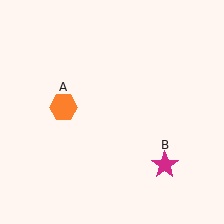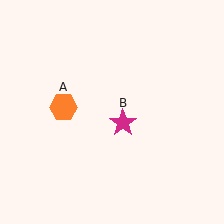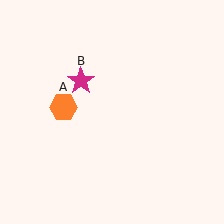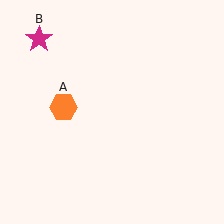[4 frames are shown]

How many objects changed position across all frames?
1 object changed position: magenta star (object B).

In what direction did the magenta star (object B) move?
The magenta star (object B) moved up and to the left.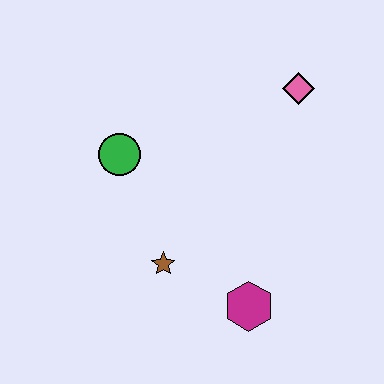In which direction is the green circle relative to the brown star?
The green circle is above the brown star.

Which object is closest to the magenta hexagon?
The brown star is closest to the magenta hexagon.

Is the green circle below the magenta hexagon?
No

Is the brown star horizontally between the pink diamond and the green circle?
Yes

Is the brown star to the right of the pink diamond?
No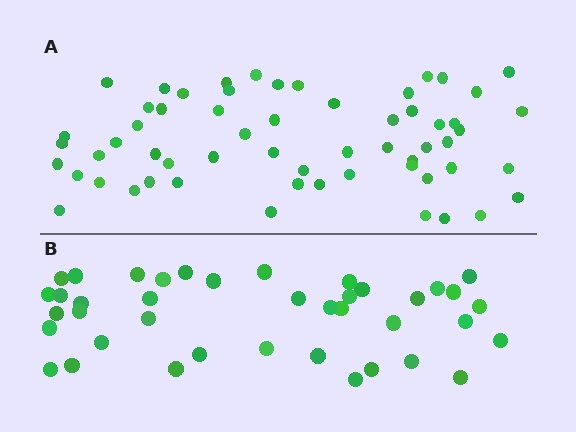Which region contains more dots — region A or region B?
Region A (the top region) has more dots.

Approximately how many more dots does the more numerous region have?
Region A has approximately 20 more dots than region B.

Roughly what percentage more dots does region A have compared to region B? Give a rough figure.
About 50% more.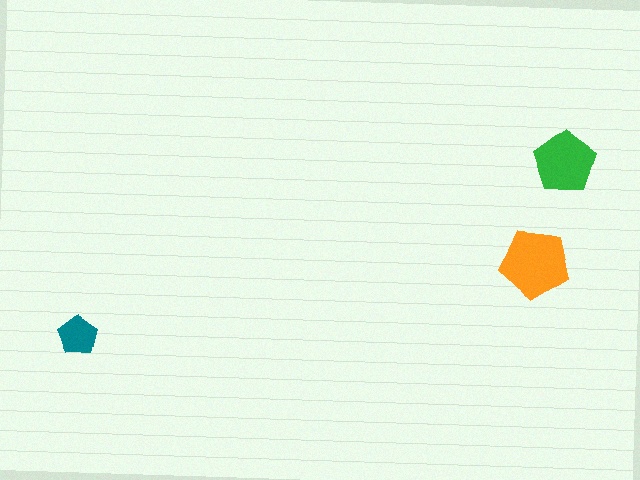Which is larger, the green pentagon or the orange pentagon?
The orange one.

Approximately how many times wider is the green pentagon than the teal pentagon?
About 1.5 times wider.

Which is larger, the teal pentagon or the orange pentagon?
The orange one.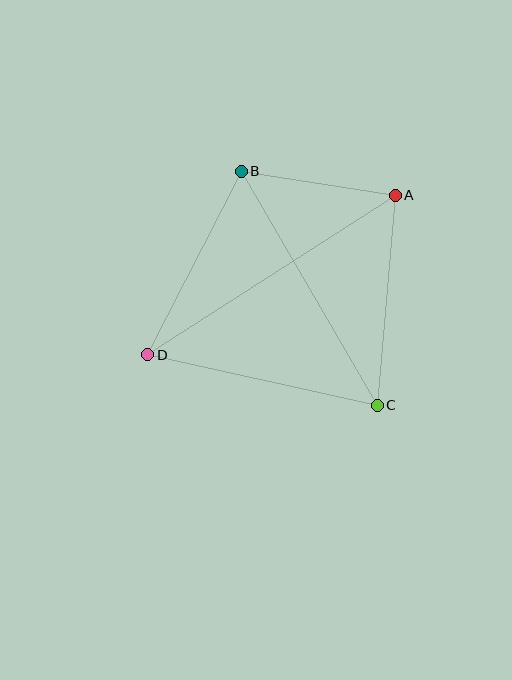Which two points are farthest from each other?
Points A and D are farthest from each other.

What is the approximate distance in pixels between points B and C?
The distance between B and C is approximately 271 pixels.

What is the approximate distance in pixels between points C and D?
The distance between C and D is approximately 235 pixels.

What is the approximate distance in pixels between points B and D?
The distance between B and D is approximately 206 pixels.